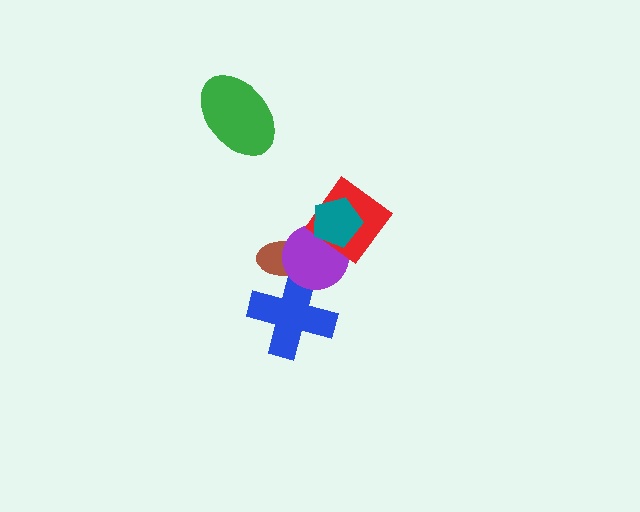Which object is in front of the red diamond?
The teal pentagon is in front of the red diamond.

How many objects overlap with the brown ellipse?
2 objects overlap with the brown ellipse.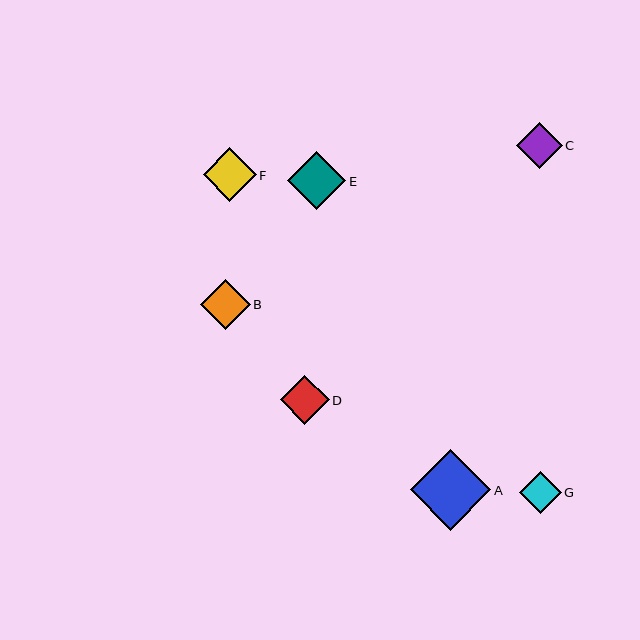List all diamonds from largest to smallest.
From largest to smallest: A, E, F, B, D, C, G.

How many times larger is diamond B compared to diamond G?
Diamond B is approximately 1.2 times the size of diamond G.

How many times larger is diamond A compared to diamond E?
Diamond A is approximately 1.4 times the size of diamond E.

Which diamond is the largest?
Diamond A is the largest with a size of approximately 81 pixels.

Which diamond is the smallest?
Diamond G is the smallest with a size of approximately 42 pixels.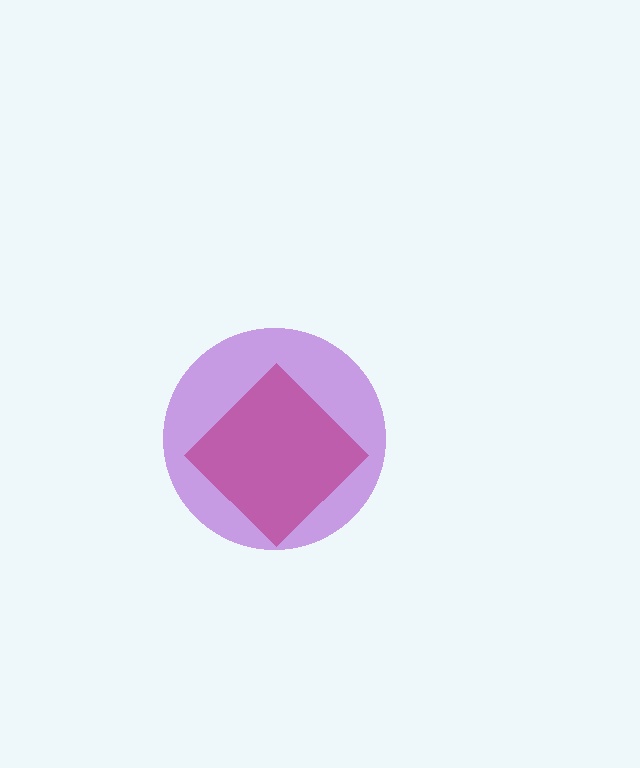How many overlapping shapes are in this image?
There are 2 overlapping shapes in the image.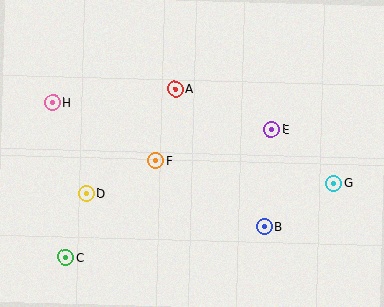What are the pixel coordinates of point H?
Point H is at (53, 102).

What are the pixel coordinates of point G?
Point G is at (334, 183).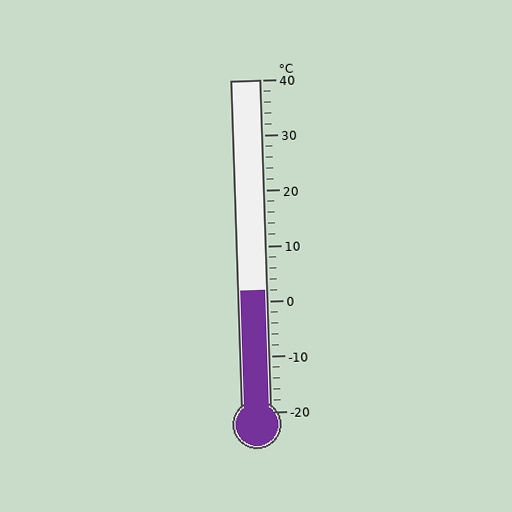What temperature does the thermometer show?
The thermometer shows approximately 2°C.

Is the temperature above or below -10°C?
The temperature is above -10°C.